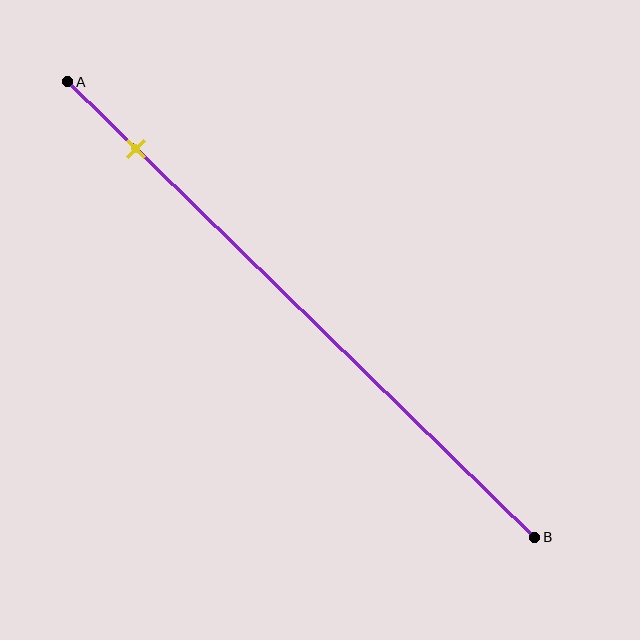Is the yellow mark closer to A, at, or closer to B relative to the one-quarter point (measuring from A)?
The yellow mark is closer to point A than the one-quarter point of segment AB.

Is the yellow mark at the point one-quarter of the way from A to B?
No, the mark is at about 15% from A, not at the 25% one-quarter point.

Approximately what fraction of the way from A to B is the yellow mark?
The yellow mark is approximately 15% of the way from A to B.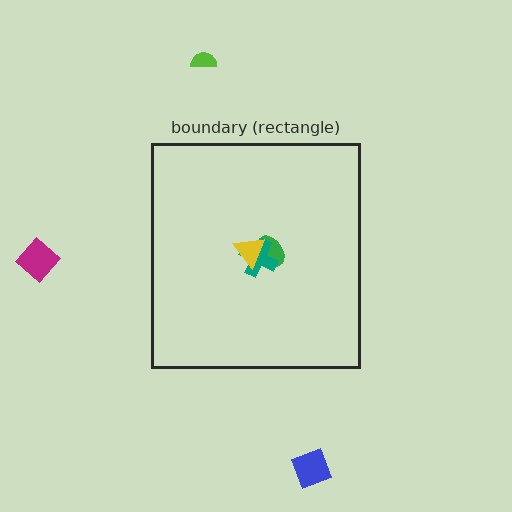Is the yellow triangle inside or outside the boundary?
Inside.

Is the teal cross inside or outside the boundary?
Inside.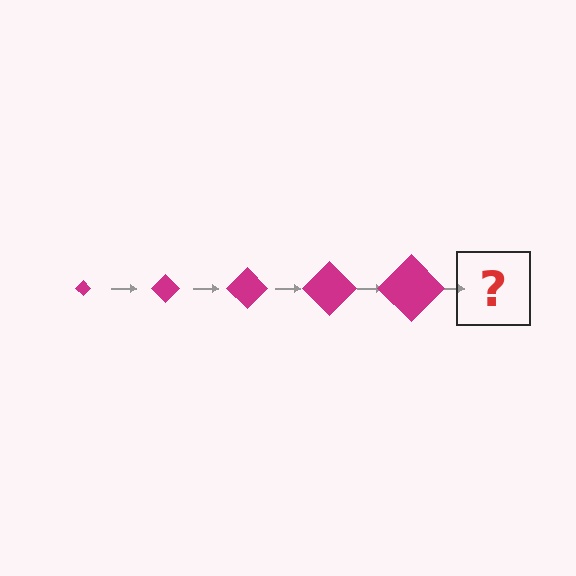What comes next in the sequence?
The next element should be a magenta diamond, larger than the previous one.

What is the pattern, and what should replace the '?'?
The pattern is that the diamond gets progressively larger each step. The '?' should be a magenta diamond, larger than the previous one.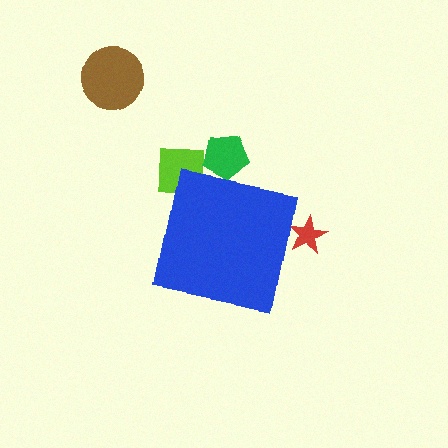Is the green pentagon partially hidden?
Yes, the green pentagon is partially hidden behind the blue square.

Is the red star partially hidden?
Yes, the red star is partially hidden behind the blue square.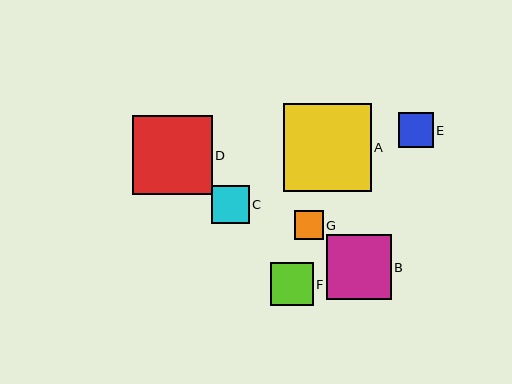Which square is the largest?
Square A is the largest with a size of approximately 88 pixels.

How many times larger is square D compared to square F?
Square D is approximately 1.9 times the size of square F.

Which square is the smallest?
Square G is the smallest with a size of approximately 29 pixels.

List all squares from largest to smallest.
From largest to smallest: A, D, B, F, C, E, G.